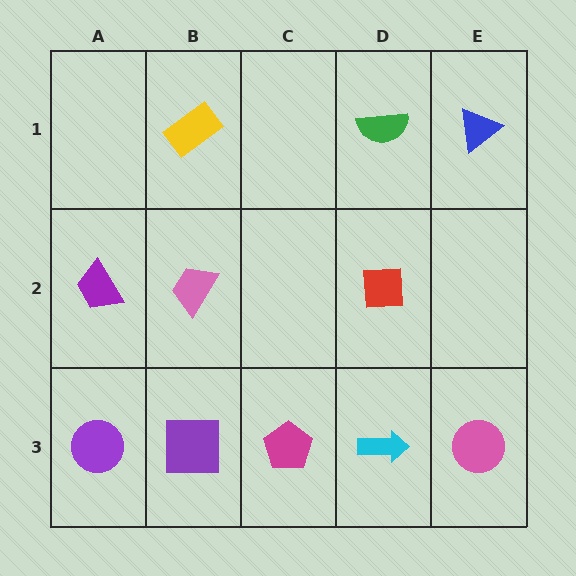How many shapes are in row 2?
3 shapes.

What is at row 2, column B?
A pink trapezoid.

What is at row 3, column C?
A magenta pentagon.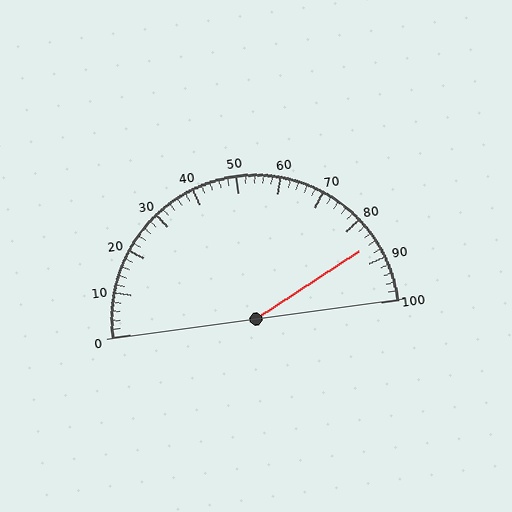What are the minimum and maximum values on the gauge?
The gauge ranges from 0 to 100.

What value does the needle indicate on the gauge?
The needle indicates approximately 86.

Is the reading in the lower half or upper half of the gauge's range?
The reading is in the upper half of the range (0 to 100).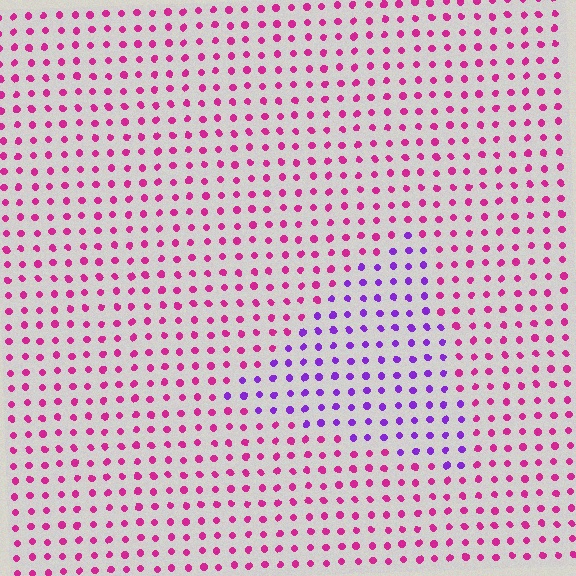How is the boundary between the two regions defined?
The boundary is defined purely by a slight shift in hue (about 48 degrees). Spacing, size, and orientation are identical on both sides.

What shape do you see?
I see a triangle.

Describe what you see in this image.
The image is filled with small magenta elements in a uniform arrangement. A triangle-shaped region is visible where the elements are tinted to a slightly different hue, forming a subtle color boundary.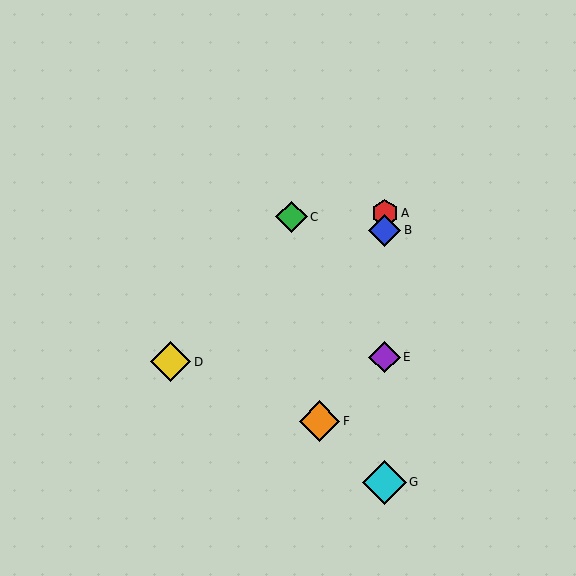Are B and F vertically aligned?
No, B is at x≈385 and F is at x≈319.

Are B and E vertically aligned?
Yes, both are at x≈385.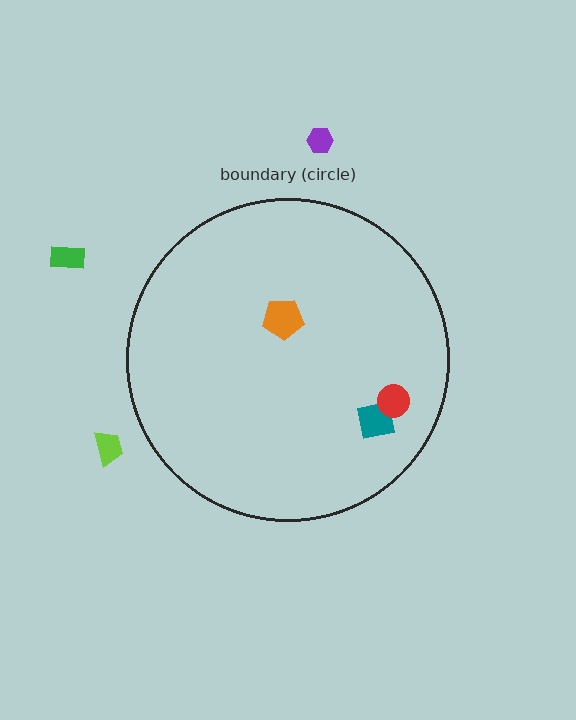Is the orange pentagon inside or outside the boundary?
Inside.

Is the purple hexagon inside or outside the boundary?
Outside.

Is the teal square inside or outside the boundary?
Inside.